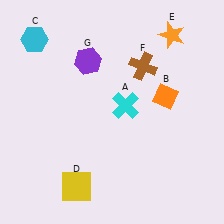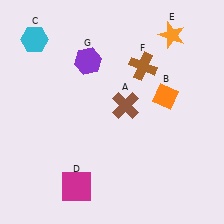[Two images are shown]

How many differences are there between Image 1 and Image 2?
There are 2 differences between the two images.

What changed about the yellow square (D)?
In Image 1, D is yellow. In Image 2, it changed to magenta.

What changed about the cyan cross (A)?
In Image 1, A is cyan. In Image 2, it changed to brown.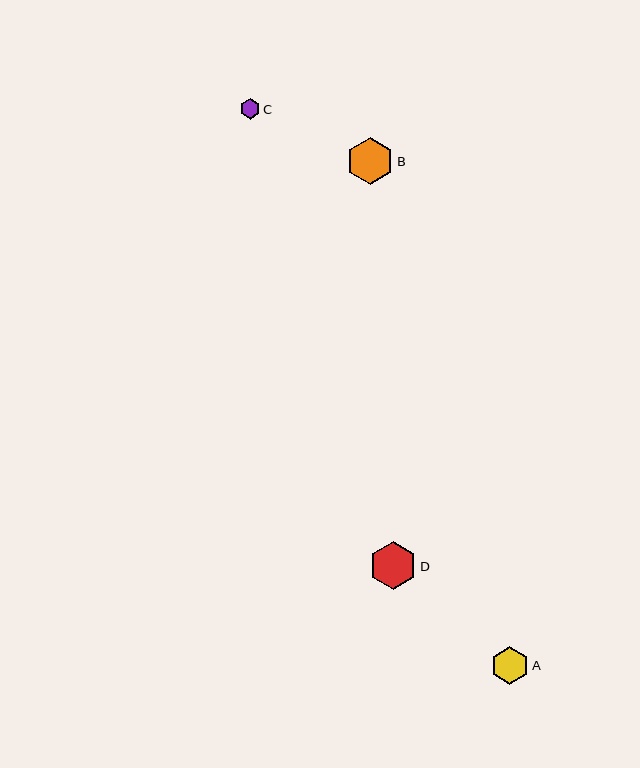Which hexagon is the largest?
Hexagon D is the largest with a size of approximately 48 pixels.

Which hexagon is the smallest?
Hexagon C is the smallest with a size of approximately 20 pixels.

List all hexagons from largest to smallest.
From largest to smallest: D, B, A, C.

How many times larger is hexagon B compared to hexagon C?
Hexagon B is approximately 2.3 times the size of hexagon C.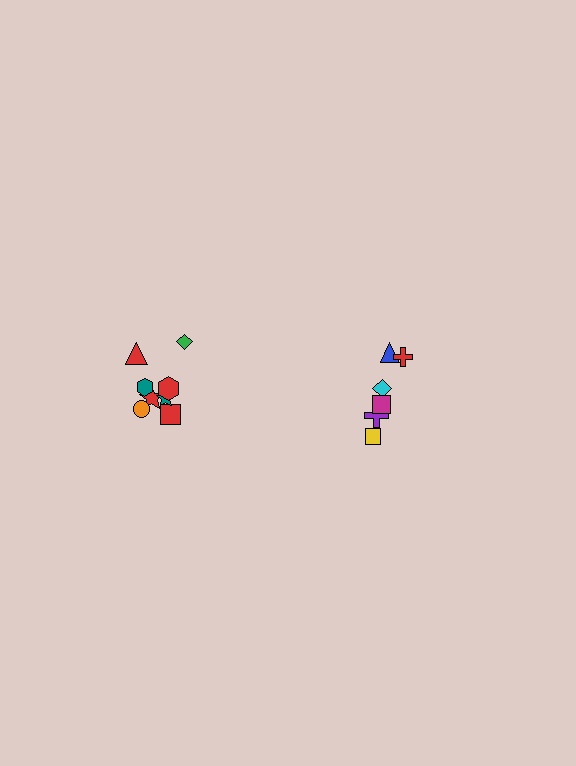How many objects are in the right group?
There are 6 objects.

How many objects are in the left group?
There are 8 objects.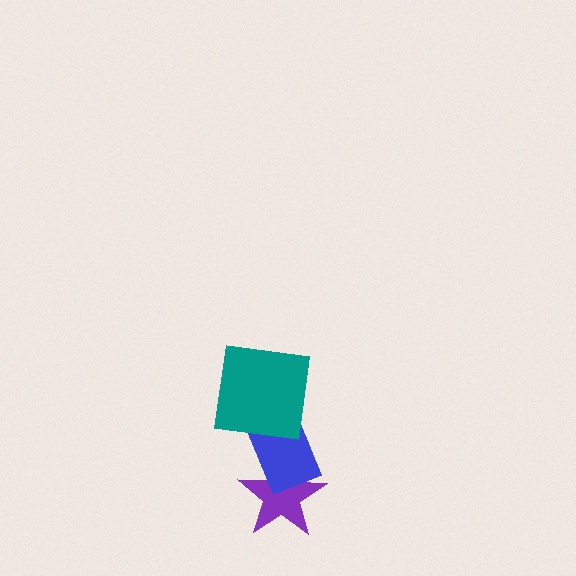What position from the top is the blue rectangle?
The blue rectangle is 2nd from the top.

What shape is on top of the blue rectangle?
The teal square is on top of the blue rectangle.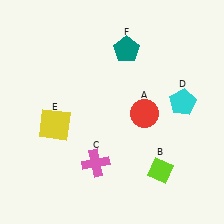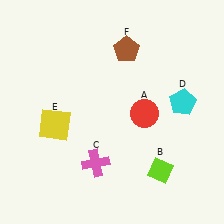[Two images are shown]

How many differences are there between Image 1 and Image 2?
There is 1 difference between the two images.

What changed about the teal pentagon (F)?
In Image 1, F is teal. In Image 2, it changed to brown.